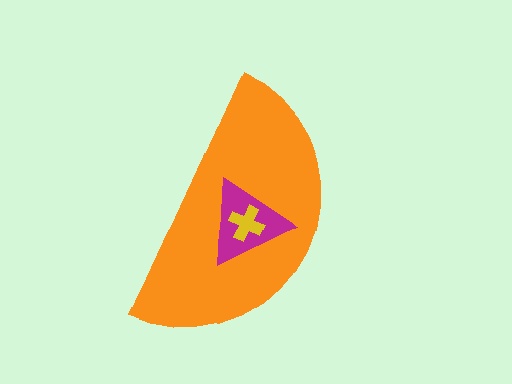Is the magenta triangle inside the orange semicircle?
Yes.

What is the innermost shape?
The yellow cross.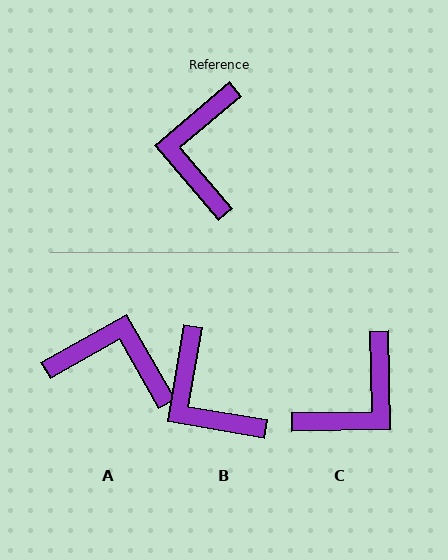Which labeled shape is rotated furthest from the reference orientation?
C, about 141 degrees away.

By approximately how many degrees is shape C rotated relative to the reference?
Approximately 141 degrees counter-clockwise.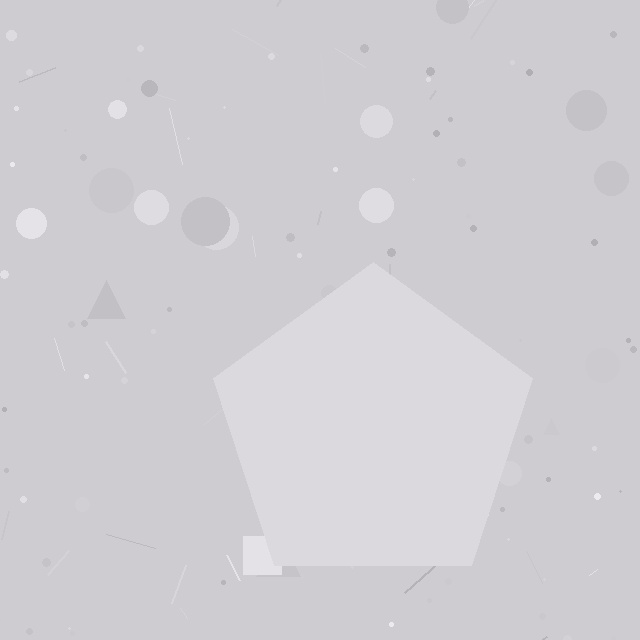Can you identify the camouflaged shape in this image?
The camouflaged shape is a pentagon.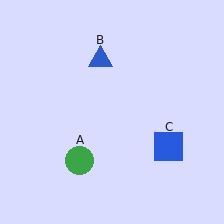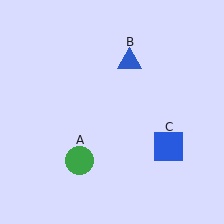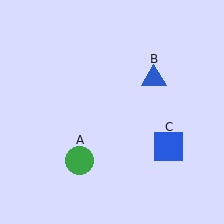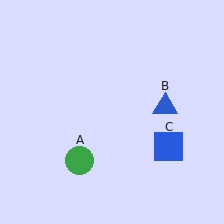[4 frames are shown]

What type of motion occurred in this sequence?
The blue triangle (object B) rotated clockwise around the center of the scene.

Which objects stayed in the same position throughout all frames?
Green circle (object A) and blue square (object C) remained stationary.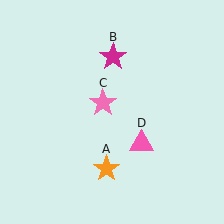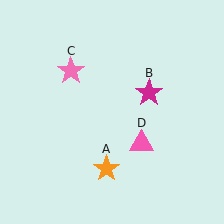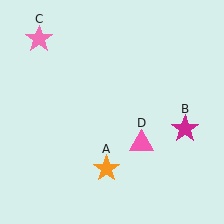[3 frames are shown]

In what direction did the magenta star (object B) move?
The magenta star (object B) moved down and to the right.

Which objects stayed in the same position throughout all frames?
Orange star (object A) and pink triangle (object D) remained stationary.